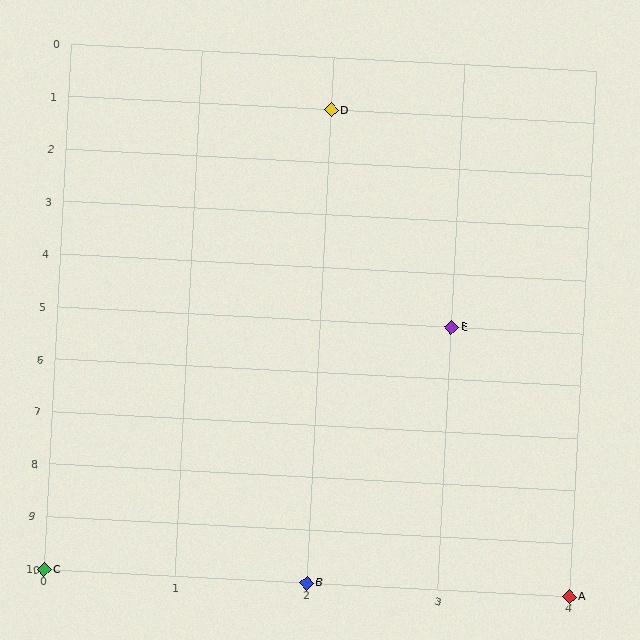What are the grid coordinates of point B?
Point B is at grid coordinates (2, 10).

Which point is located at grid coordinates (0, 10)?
Point C is at (0, 10).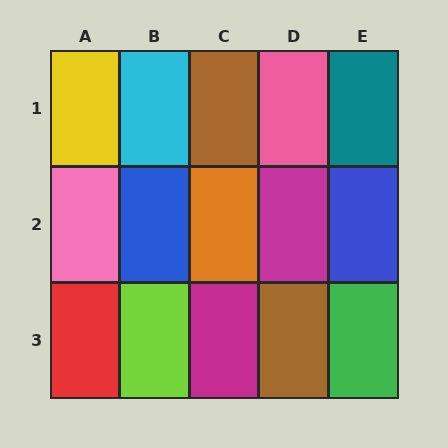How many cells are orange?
1 cell is orange.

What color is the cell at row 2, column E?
Blue.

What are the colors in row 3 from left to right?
Red, lime, magenta, brown, green.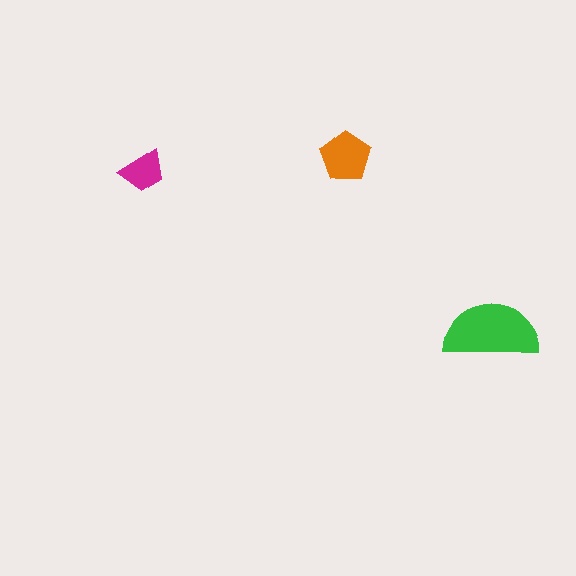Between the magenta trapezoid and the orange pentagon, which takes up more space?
The orange pentagon.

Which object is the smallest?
The magenta trapezoid.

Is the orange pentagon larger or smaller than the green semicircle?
Smaller.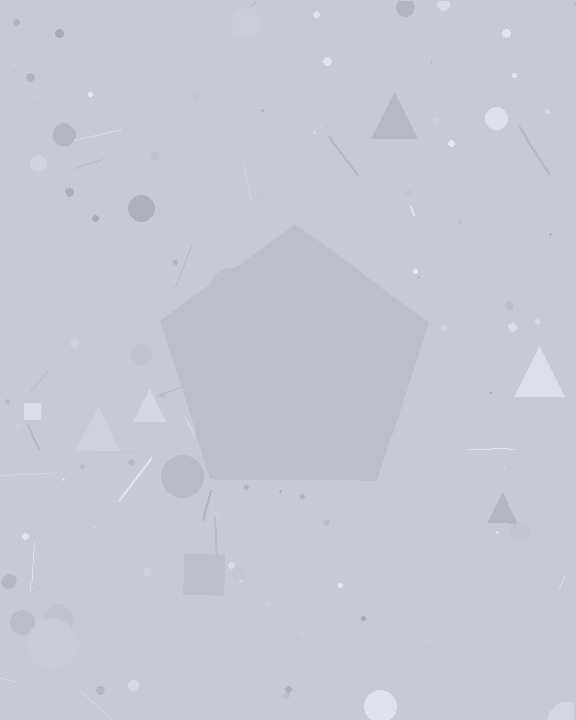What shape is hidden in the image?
A pentagon is hidden in the image.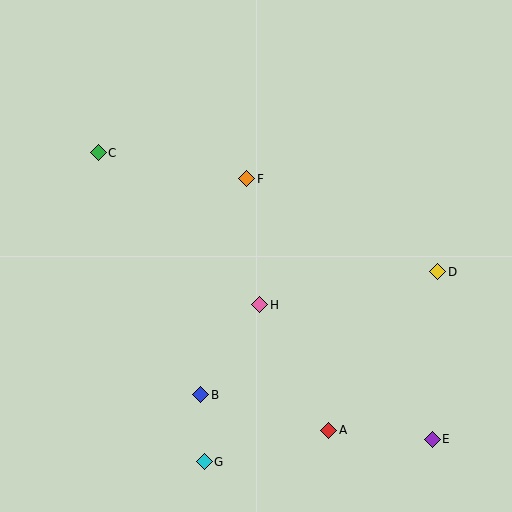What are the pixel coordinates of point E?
Point E is at (432, 439).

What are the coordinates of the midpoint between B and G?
The midpoint between B and G is at (203, 428).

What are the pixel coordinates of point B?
Point B is at (201, 395).